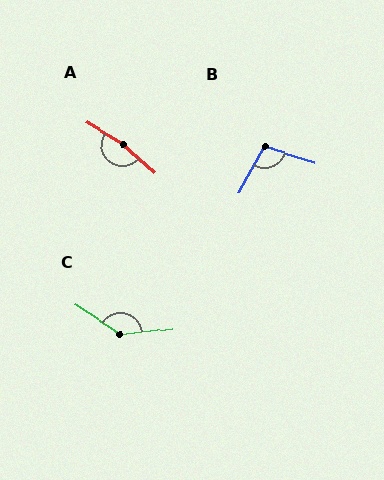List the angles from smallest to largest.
B (102°), C (140°), A (169°).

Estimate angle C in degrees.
Approximately 140 degrees.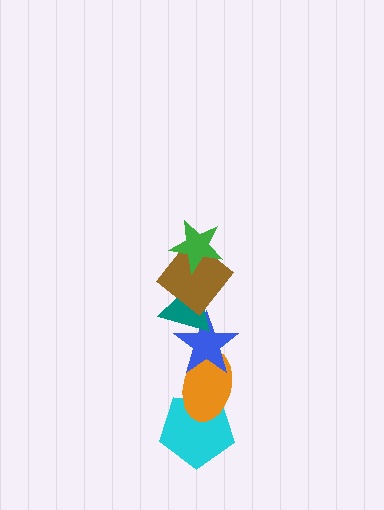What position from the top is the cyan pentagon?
The cyan pentagon is 6th from the top.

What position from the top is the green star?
The green star is 1st from the top.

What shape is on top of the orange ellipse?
The blue star is on top of the orange ellipse.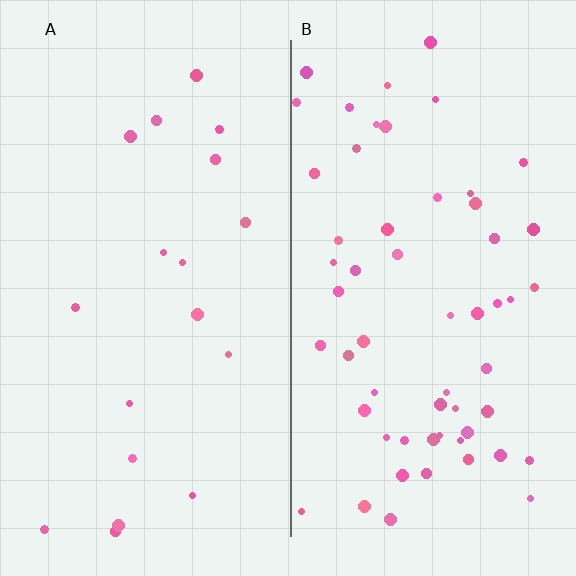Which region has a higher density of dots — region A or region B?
B (the right).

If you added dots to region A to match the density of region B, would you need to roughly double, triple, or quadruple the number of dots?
Approximately triple.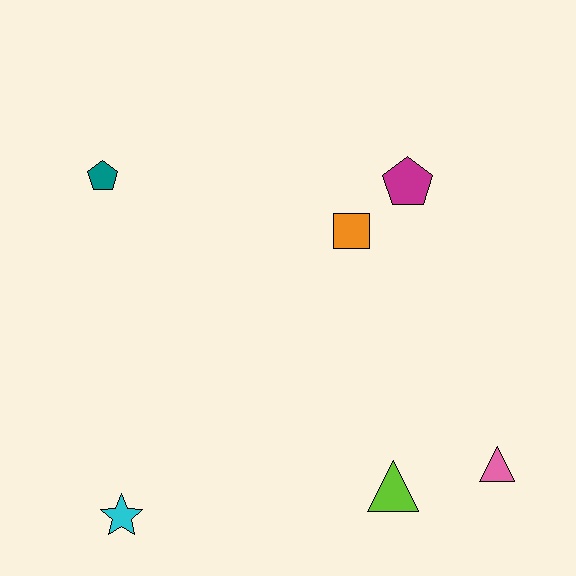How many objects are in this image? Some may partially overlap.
There are 6 objects.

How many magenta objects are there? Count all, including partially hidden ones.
There is 1 magenta object.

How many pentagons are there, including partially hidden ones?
There are 2 pentagons.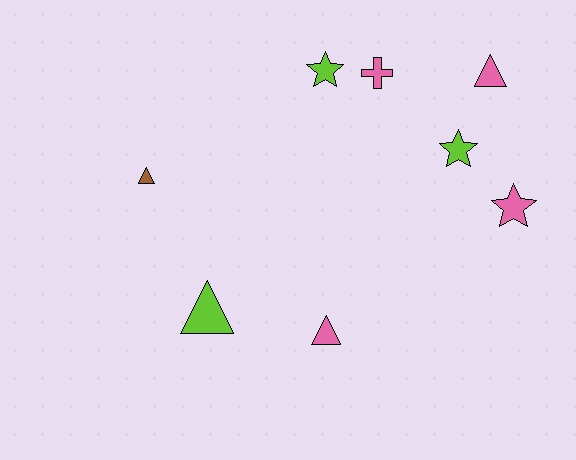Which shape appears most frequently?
Triangle, with 4 objects.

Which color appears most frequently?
Pink, with 4 objects.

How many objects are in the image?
There are 8 objects.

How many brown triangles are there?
There is 1 brown triangle.